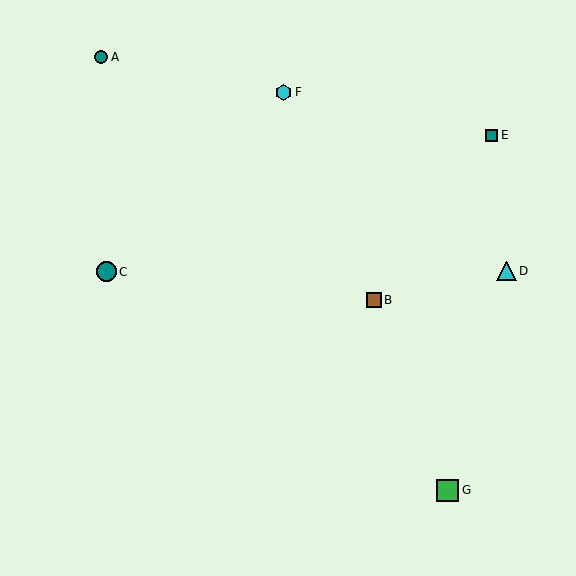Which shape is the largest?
The green square (labeled G) is the largest.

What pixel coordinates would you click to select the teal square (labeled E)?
Click at (491, 135) to select the teal square E.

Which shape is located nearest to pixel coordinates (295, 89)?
The cyan hexagon (labeled F) at (284, 92) is nearest to that location.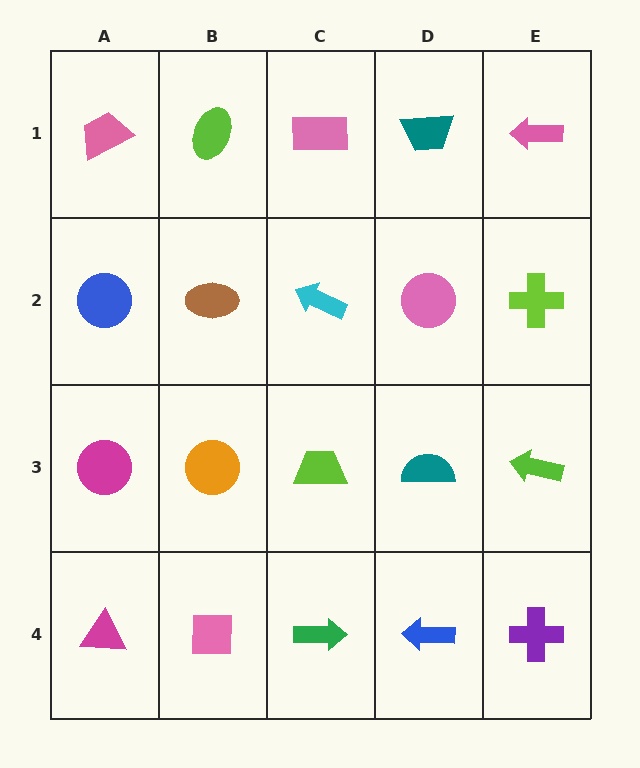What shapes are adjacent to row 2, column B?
A lime ellipse (row 1, column B), an orange circle (row 3, column B), a blue circle (row 2, column A), a cyan arrow (row 2, column C).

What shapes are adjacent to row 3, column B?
A brown ellipse (row 2, column B), a pink square (row 4, column B), a magenta circle (row 3, column A), a lime trapezoid (row 3, column C).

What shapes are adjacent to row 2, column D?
A teal trapezoid (row 1, column D), a teal semicircle (row 3, column D), a cyan arrow (row 2, column C), a lime cross (row 2, column E).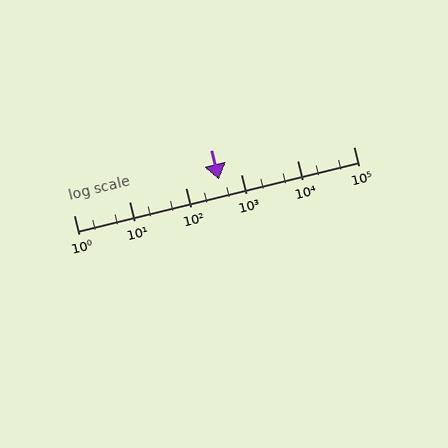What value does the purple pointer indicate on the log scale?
The pointer indicates approximately 390.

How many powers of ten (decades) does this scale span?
The scale spans 5 decades, from 1 to 100000.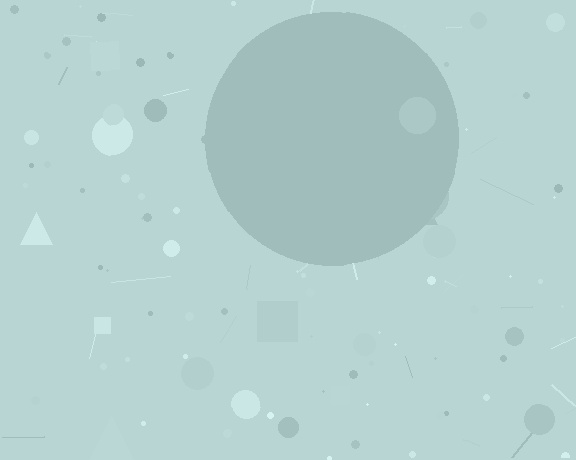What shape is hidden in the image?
A circle is hidden in the image.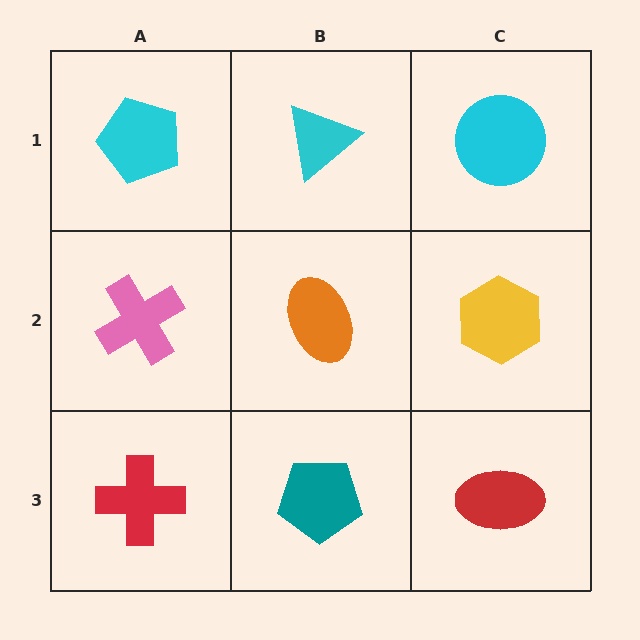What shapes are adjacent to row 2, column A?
A cyan pentagon (row 1, column A), a red cross (row 3, column A), an orange ellipse (row 2, column B).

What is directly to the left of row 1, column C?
A cyan triangle.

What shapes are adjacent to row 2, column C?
A cyan circle (row 1, column C), a red ellipse (row 3, column C), an orange ellipse (row 2, column B).